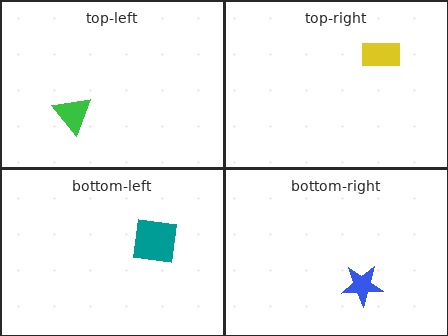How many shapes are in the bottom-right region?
1.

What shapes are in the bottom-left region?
The teal square.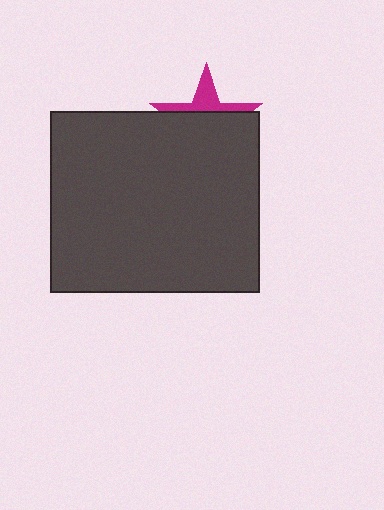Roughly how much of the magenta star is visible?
A small part of it is visible (roughly 34%).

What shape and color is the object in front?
The object in front is a dark gray rectangle.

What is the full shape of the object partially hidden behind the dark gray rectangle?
The partially hidden object is a magenta star.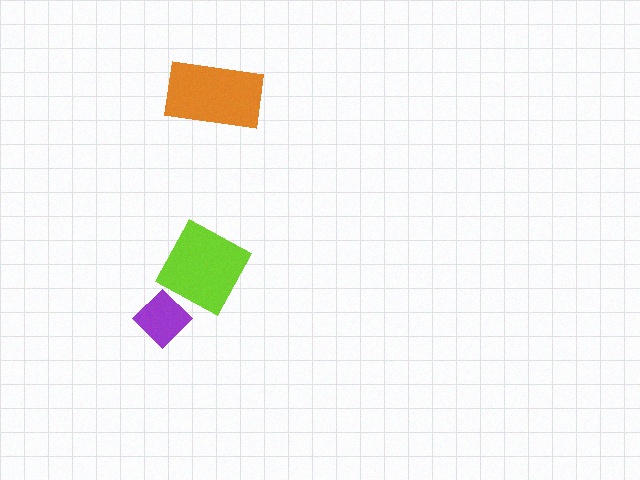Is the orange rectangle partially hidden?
No, no other shape covers it.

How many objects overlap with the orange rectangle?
0 objects overlap with the orange rectangle.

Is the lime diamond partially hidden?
Yes, it is partially covered by another shape.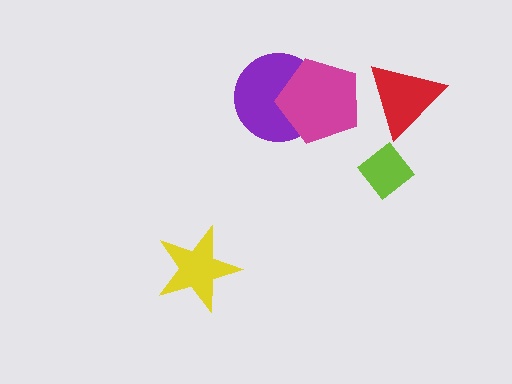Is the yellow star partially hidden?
No, no other shape covers it.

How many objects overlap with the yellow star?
0 objects overlap with the yellow star.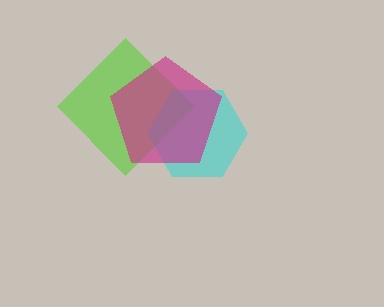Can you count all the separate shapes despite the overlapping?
Yes, there are 3 separate shapes.